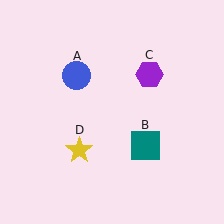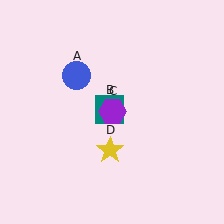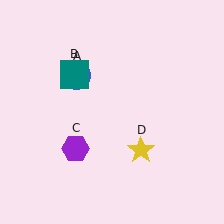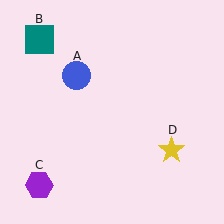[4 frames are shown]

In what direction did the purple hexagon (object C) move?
The purple hexagon (object C) moved down and to the left.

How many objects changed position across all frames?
3 objects changed position: teal square (object B), purple hexagon (object C), yellow star (object D).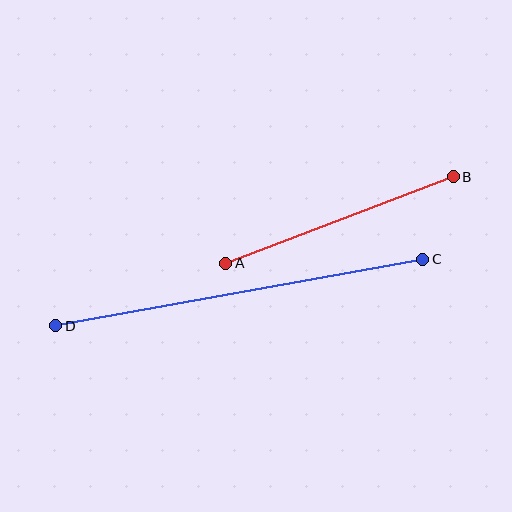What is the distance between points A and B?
The distance is approximately 243 pixels.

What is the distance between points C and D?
The distance is approximately 373 pixels.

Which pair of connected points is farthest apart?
Points C and D are farthest apart.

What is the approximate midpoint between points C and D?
The midpoint is at approximately (239, 292) pixels.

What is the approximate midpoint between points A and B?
The midpoint is at approximately (340, 220) pixels.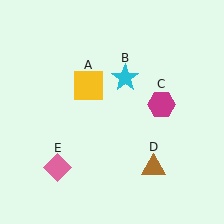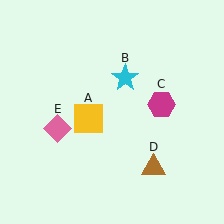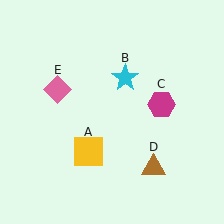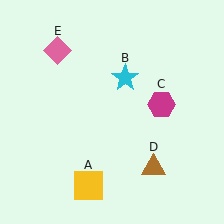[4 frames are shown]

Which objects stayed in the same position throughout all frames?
Cyan star (object B) and magenta hexagon (object C) and brown triangle (object D) remained stationary.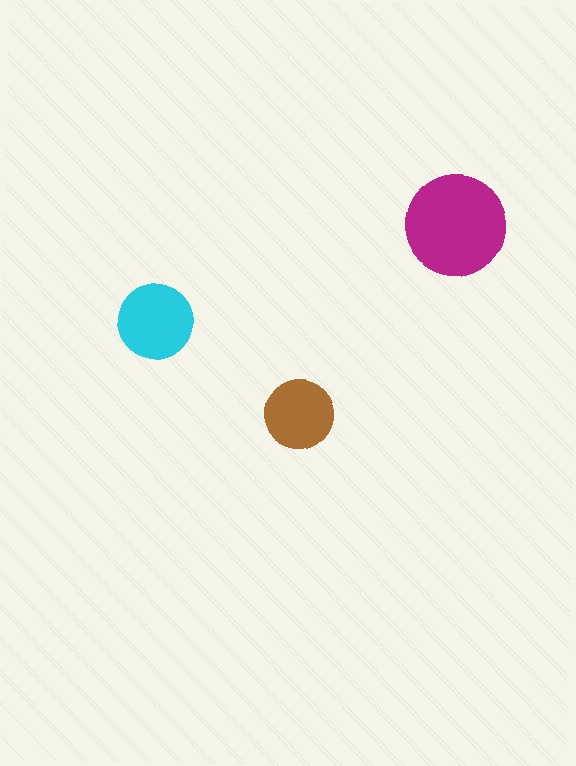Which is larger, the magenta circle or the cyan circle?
The magenta one.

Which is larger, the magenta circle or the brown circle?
The magenta one.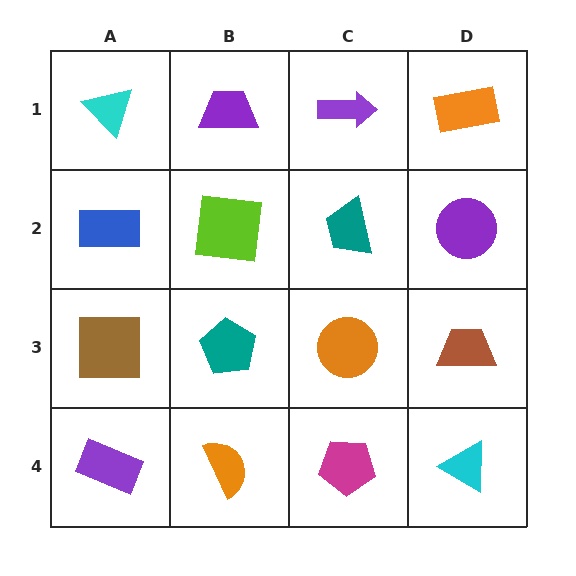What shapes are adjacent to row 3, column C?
A teal trapezoid (row 2, column C), a magenta pentagon (row 4, column C), a teal pentagon (row 3, column B), a brown trapezoid (row 3, column D).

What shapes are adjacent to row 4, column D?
A brown trapezoid (row 3, column D), a magenta pentagon (row 4, column C).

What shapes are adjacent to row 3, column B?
A lime square (row 2, column B), an orange semicircle (row 4, column B), a brown square (row 3, column A), an orange circle (row 3, column C).